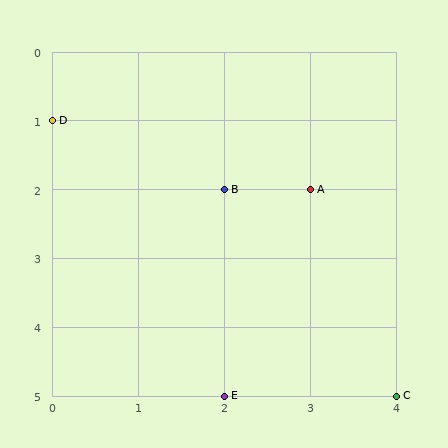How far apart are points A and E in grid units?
Points A and E are 1 column and 3 rows apart (about 3.2 grid units diagonally).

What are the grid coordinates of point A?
Point A is at grid coordinates (3, 2).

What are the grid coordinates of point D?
Point D is at grid coordinates (0, 1).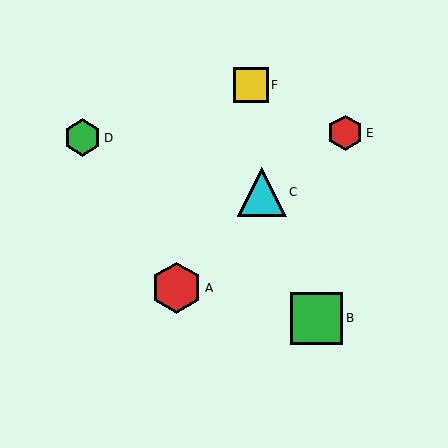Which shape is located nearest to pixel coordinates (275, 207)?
The cyan triangle (labeled C) at (262, 192) is nearest to that location.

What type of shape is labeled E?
Shape E is a red hexagon.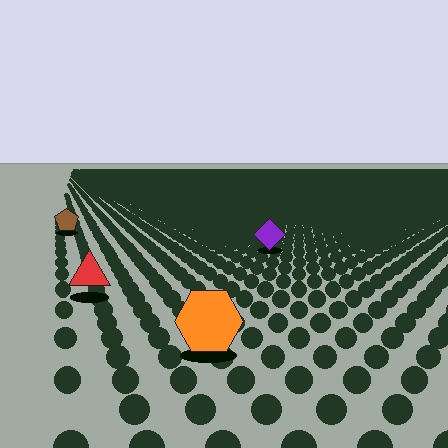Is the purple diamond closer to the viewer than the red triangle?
No. The red triangle is closer — you can tell from the texture gradient: the ground texture is coarser near it.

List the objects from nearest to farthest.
From nearest to farthest: the orange hexagon, the red triangle, the purple diamond, the brown pentagon.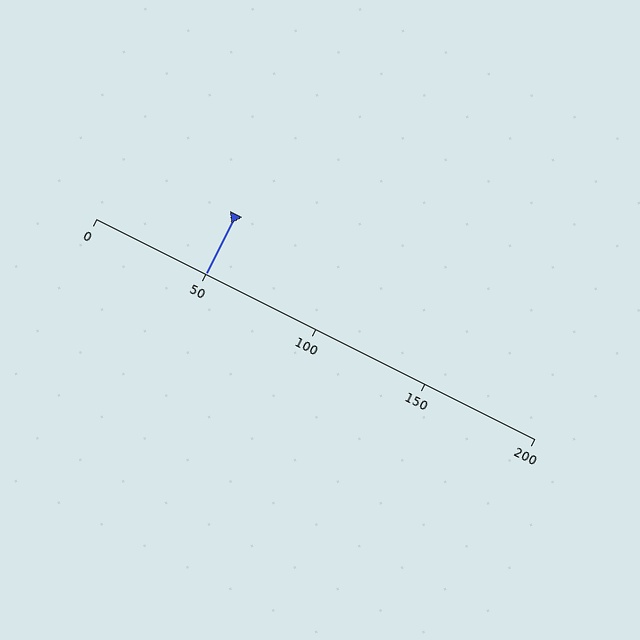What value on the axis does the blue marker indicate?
The marker indicates approximately 50.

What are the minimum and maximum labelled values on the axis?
The axis runs from 0 to 200.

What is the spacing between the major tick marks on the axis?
The major ticks are spaced 50 apart.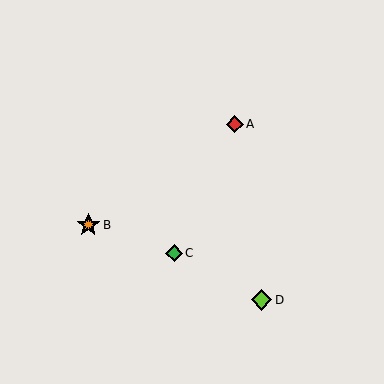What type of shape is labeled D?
Shape D is a lime diamond.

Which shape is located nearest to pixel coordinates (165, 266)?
The green diamond (labeled C) at (174, 253) is nearest to that location.